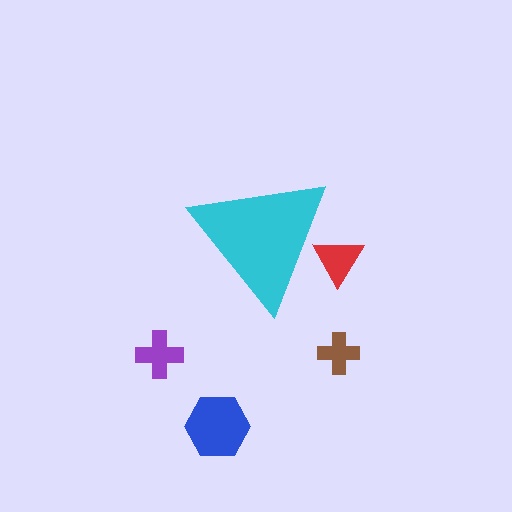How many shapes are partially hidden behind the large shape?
1 shape is partially hidden.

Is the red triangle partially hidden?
Yes, the red triangle is partially hidden behind the cyan triangle.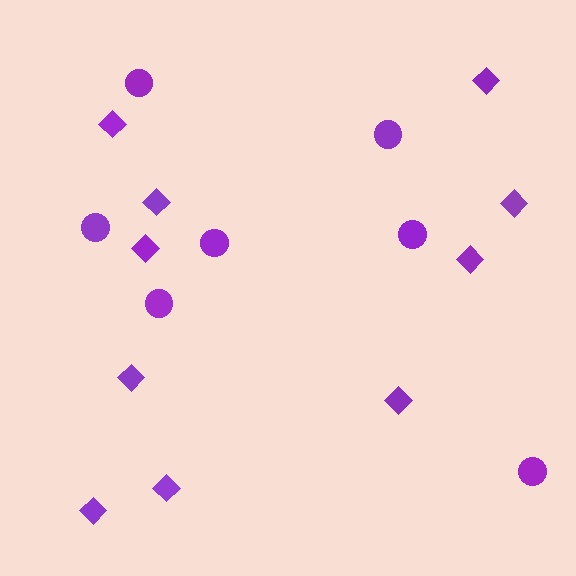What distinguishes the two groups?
There are 2 groups: one group of diamonds (10) and one group of circles (7).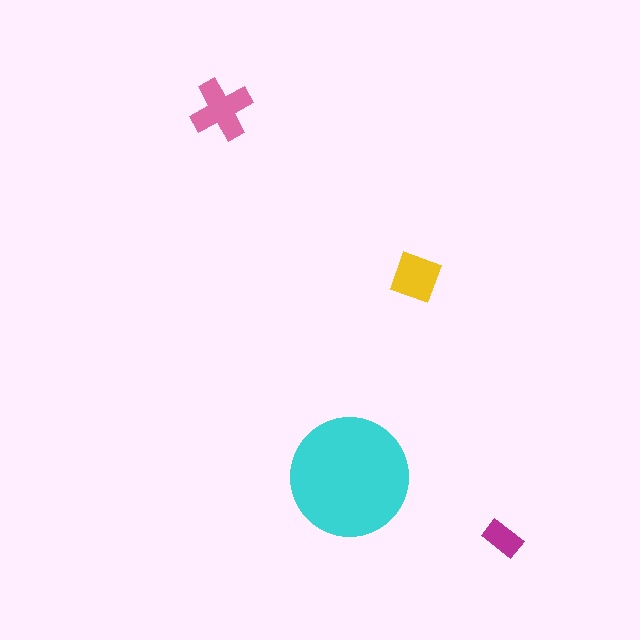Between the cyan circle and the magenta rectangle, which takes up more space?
The cyan circle.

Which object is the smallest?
The magenta rectangle.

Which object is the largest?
The cyan circle.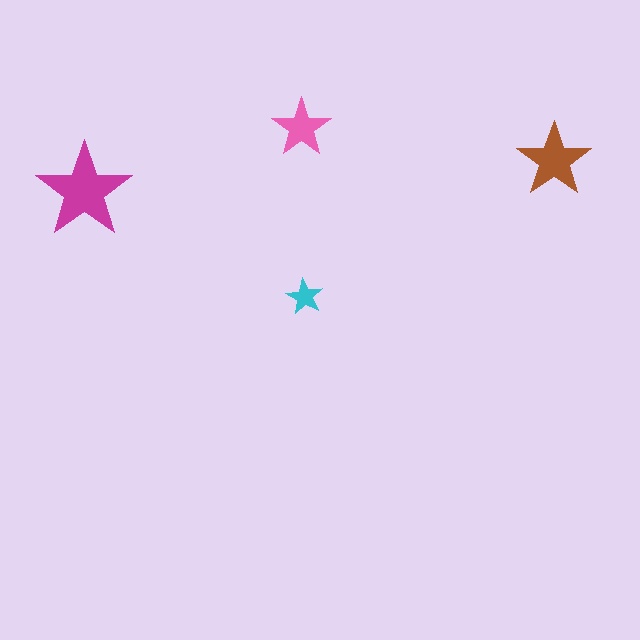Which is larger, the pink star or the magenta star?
The magenta one.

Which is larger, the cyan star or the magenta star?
The magenta one.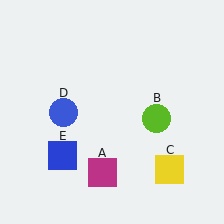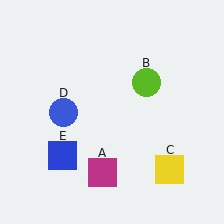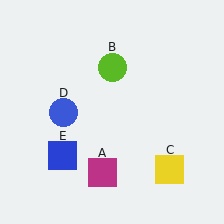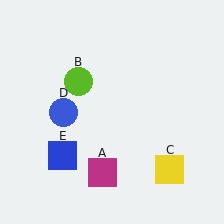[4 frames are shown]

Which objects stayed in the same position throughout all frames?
Magenta square (object A) and yellow square (object C) and blue circle (object D) and blue square (object E) remained stationary.